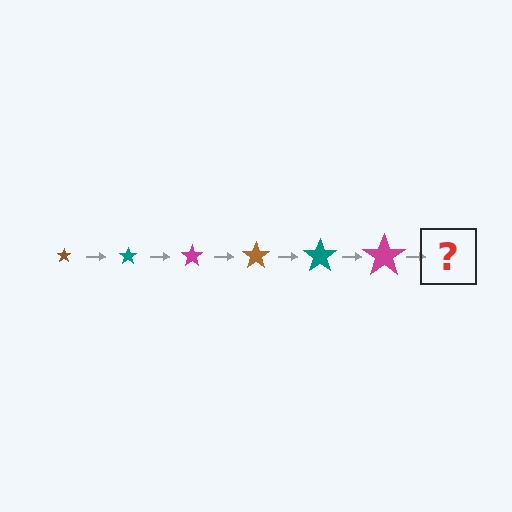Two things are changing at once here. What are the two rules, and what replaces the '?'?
The two rules are that the star grows larger each step and the color cycles through brown, teal, and magenta. The '?' should be a brown star, larger than the previous one.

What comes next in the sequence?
The next element should be a brown star, larger than the previous one.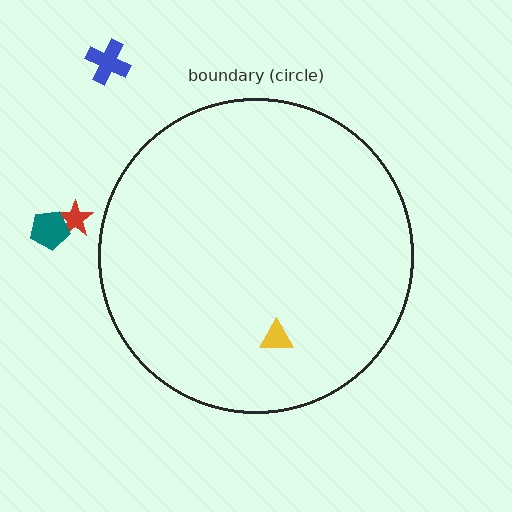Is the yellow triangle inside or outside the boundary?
Inside.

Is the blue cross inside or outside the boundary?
Outside.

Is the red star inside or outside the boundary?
Outside.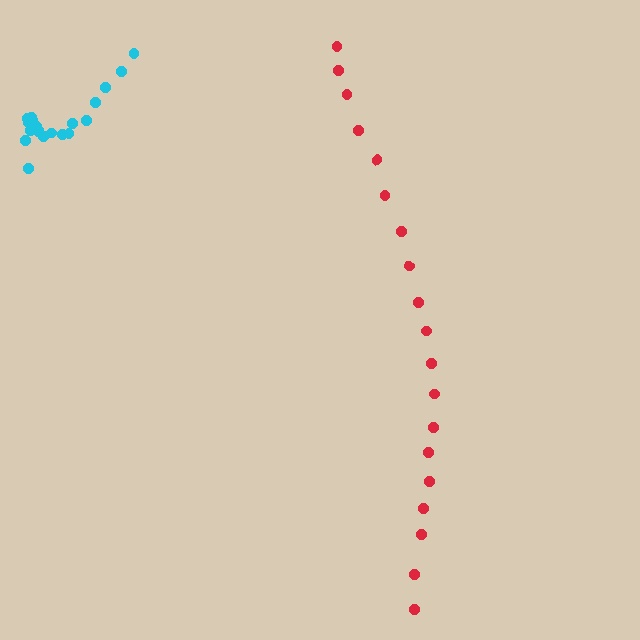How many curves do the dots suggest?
There are 2 distinct paths.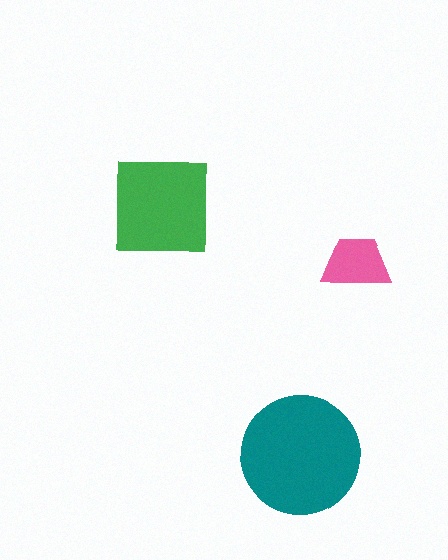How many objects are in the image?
There are 3 objects in the image.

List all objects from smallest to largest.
The pink trapezoid, the green square, the teal circle.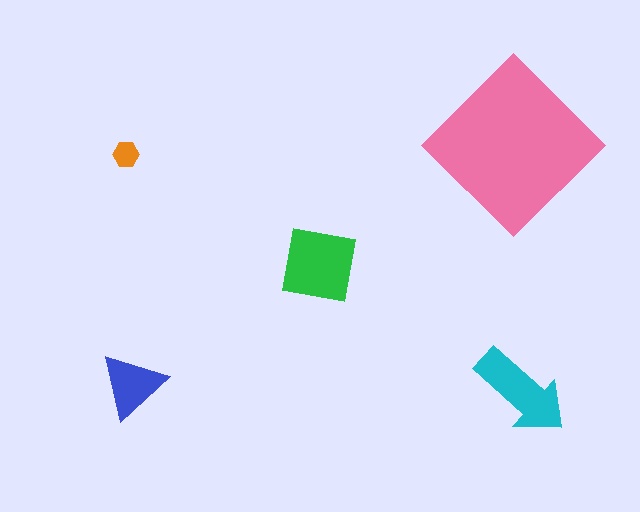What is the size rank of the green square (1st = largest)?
2nd.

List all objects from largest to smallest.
The pink diamond, the green square, the cyan arrow, the blue triangle, the orange hexagon.